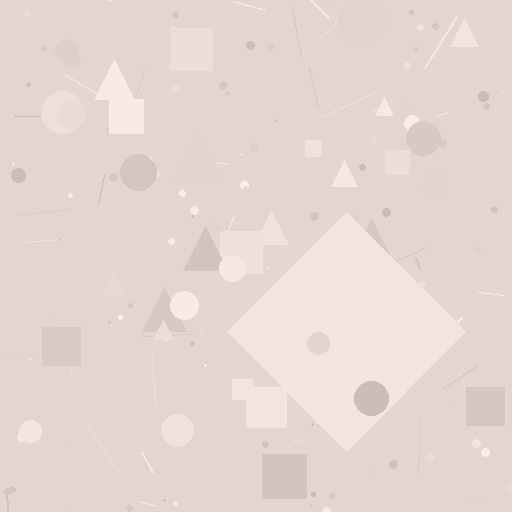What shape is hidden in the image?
A diamond is hidden in the image.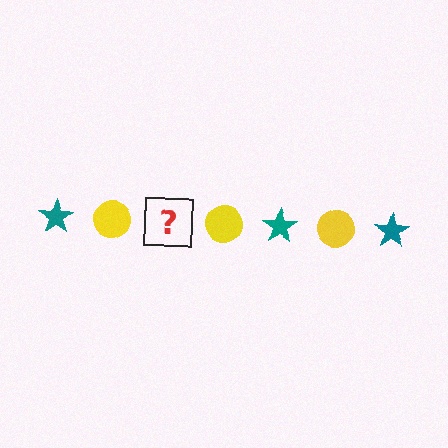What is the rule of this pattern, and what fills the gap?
The rule is that the pattern alternates between teal star and yellow circle. The gap should be filled with a teal star.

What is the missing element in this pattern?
The missing element is a teal star.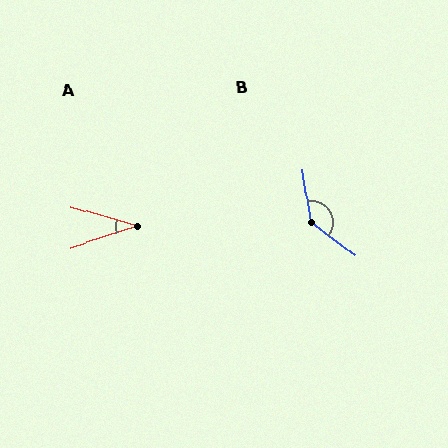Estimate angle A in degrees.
Approximately 35 degrees.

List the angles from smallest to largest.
A (35°), B (135°).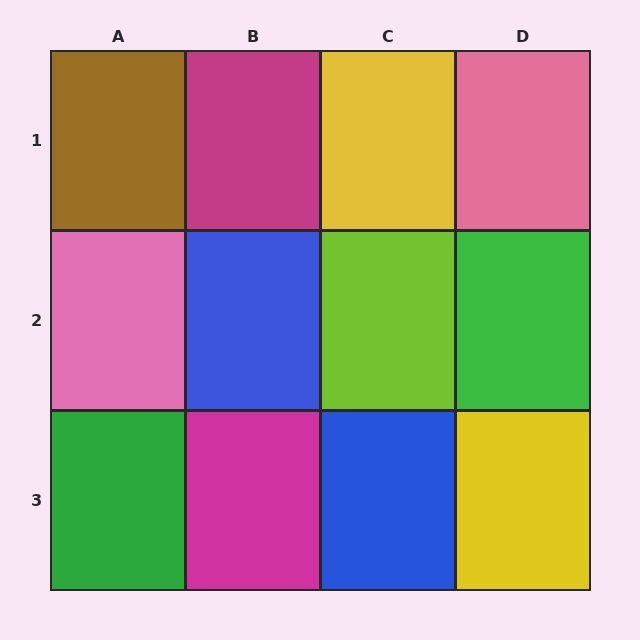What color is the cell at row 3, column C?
Blue.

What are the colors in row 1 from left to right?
Brown, magenta, yellow, pink.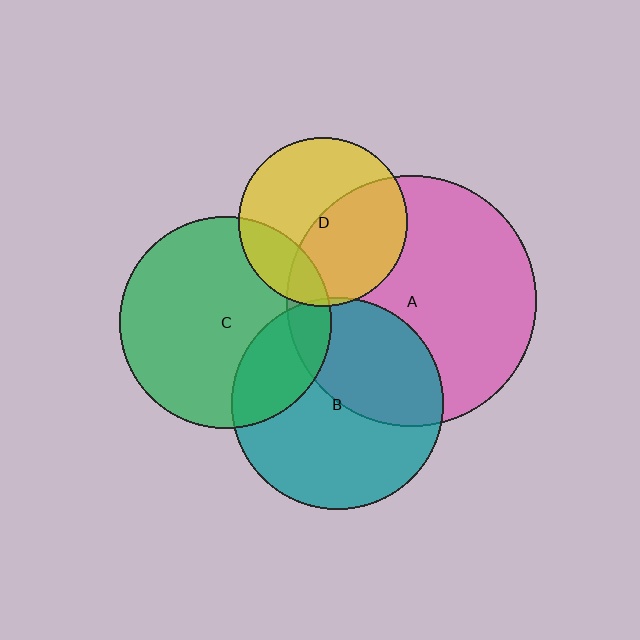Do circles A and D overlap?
Yes.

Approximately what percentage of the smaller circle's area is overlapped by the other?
Approximately 45%.